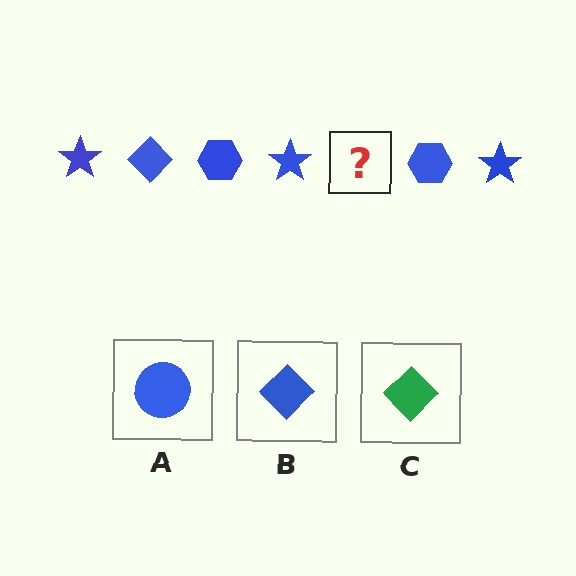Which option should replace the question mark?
Option B.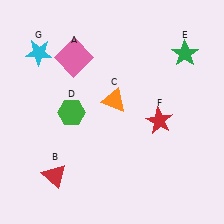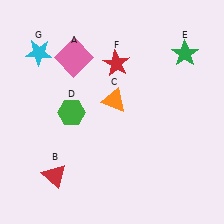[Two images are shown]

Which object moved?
The red star (F) moved up.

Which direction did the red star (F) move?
The red star (F) moved up.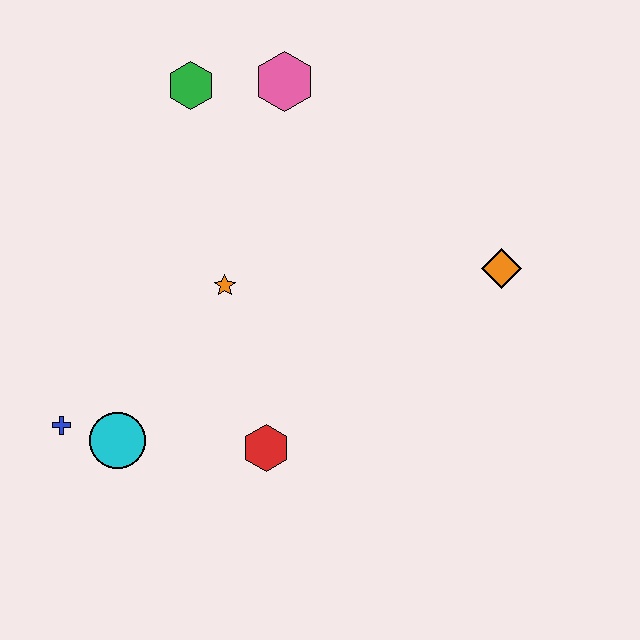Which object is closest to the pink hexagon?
The green hexagon is closest to the pink hexagon.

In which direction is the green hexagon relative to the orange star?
The green hexagon is above the orange star.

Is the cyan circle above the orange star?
No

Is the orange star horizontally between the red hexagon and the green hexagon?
Yes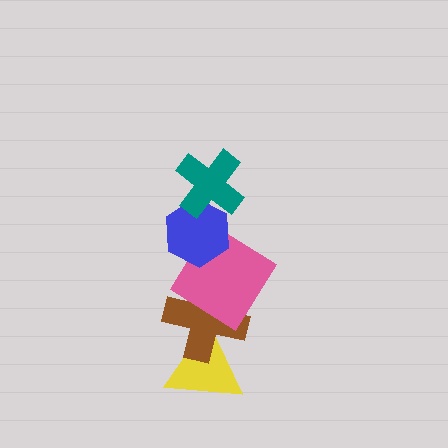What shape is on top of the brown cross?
The pink diamond is on top of the brown cross.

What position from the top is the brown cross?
The brown cross is 4th from the top.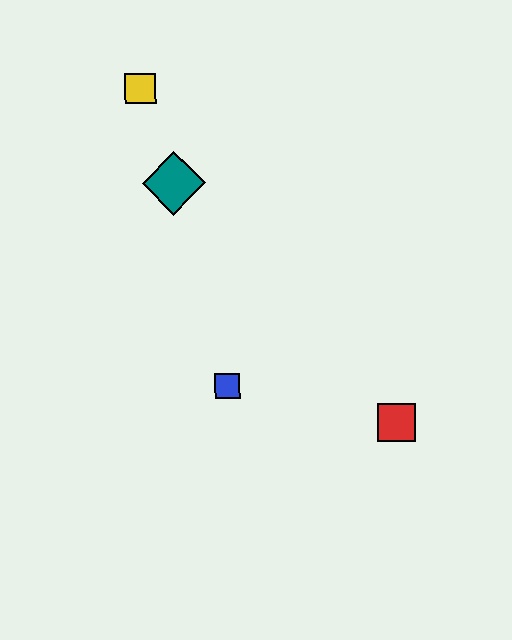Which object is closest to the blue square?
The red square is closest to the blue square.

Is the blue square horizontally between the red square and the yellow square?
Yes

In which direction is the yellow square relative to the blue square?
The yellow square is above the blue square.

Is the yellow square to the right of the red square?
No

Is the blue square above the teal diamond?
No